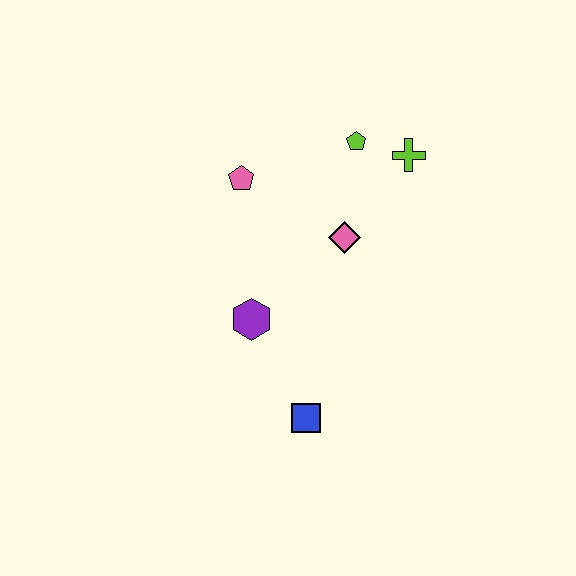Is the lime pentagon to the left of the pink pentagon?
No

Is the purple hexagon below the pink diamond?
Yes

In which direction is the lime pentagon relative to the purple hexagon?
The lime pentagon is above the purple hexagon.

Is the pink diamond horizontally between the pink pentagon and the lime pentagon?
Yes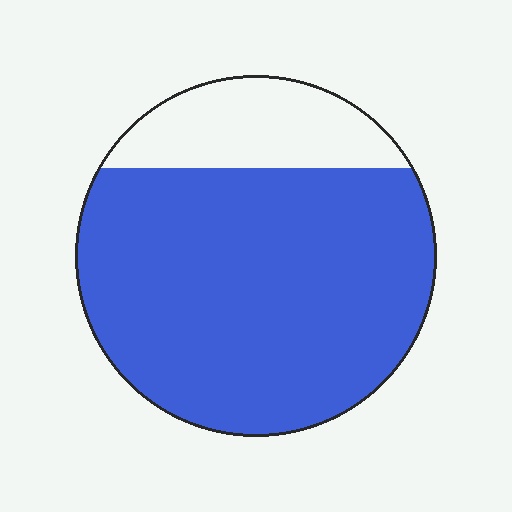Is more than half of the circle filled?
Yes.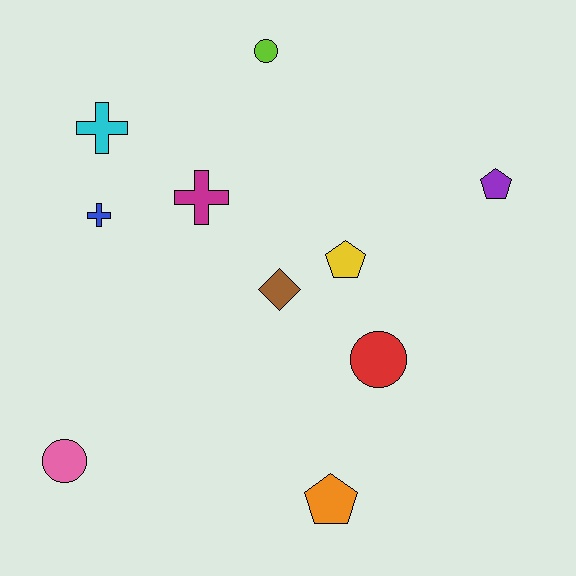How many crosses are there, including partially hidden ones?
There are 3 crosses.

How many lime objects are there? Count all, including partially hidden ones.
There is 1 lime object.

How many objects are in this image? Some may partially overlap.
There are 10 objects.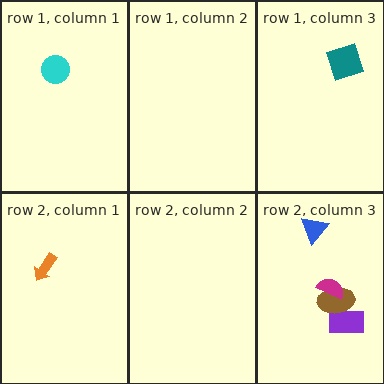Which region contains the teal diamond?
The row 1, column 3 region.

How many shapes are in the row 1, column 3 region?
1.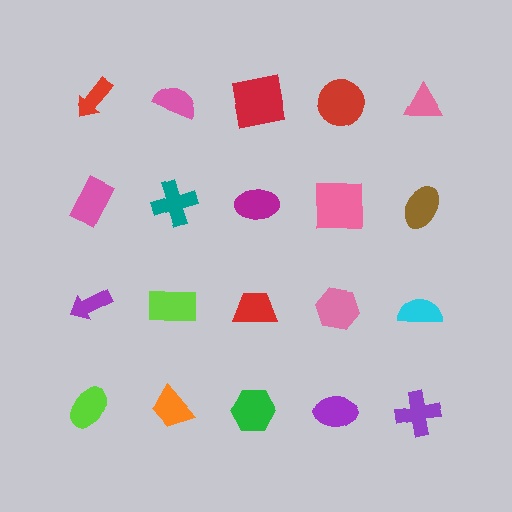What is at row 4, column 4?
A purple ellipse.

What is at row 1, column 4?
A red circle.